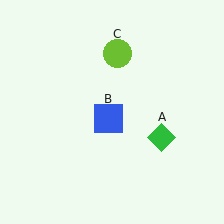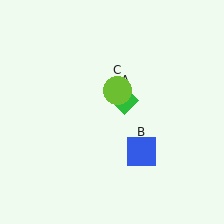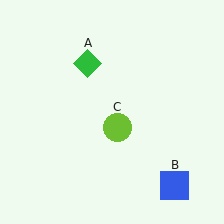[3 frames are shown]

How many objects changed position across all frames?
3 objects changed position: green diamond (object A), blue square (object B), lime circle (object C).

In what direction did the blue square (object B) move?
The blue square (object B) moved down and to the right.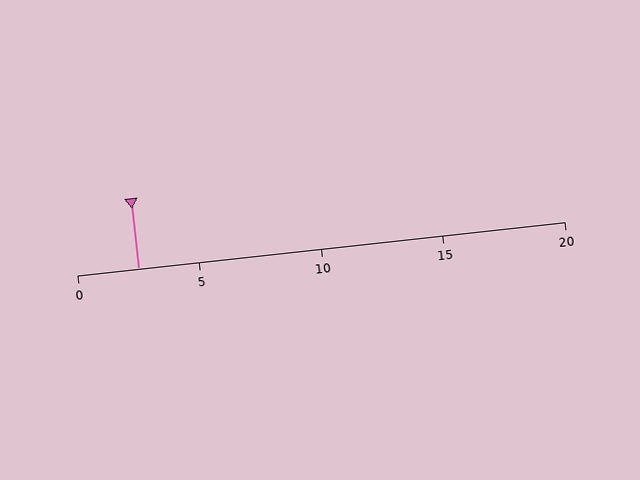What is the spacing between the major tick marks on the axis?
The major ticks are spaced 5 apart.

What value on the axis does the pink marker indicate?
The marker indicates approximately 2.5.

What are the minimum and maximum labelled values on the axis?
The axis runs from 0 to 20.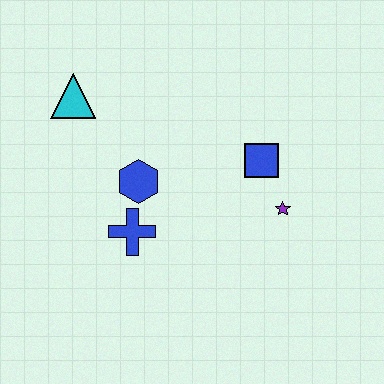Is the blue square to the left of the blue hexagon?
No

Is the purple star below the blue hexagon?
Yes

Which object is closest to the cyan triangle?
The blue hexagon is closest to the cyan triangle.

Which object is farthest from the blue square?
The cyan triangle is farthest from the blue square.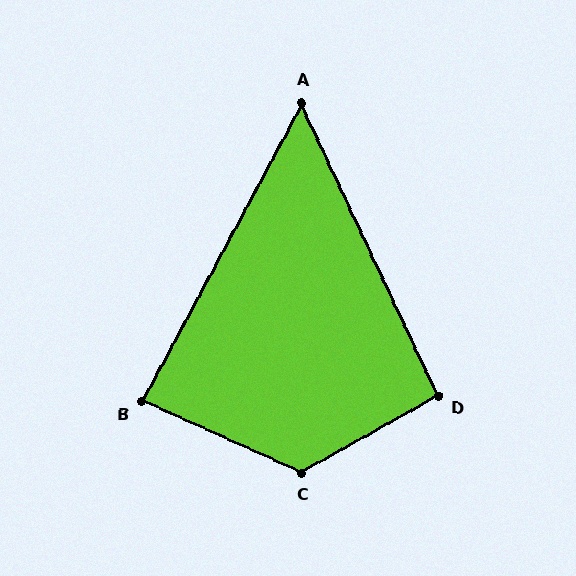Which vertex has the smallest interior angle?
A, at approximately 53 degrees.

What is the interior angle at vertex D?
Approximately 94 degrees (approximately right).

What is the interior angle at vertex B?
Approximately 86 degrees (approximately right).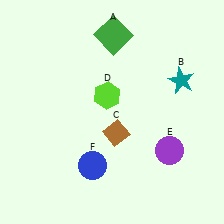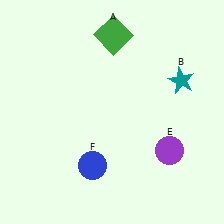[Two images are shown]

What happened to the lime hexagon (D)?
The lime hexagon (D) was removed in Image 2. It was in the top-left area of Image 1.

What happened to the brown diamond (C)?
The brown diamond (C) was removed in Image 2. It was in the bottom-right area of Image 1.